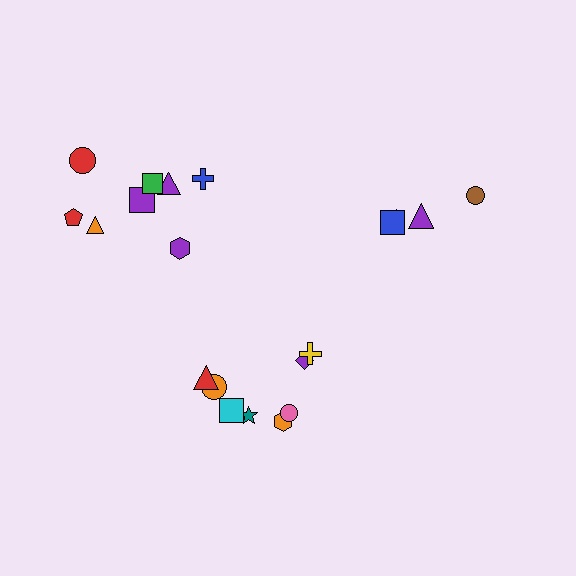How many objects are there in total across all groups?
There are 20 objects.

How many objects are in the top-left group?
There are 8 objects.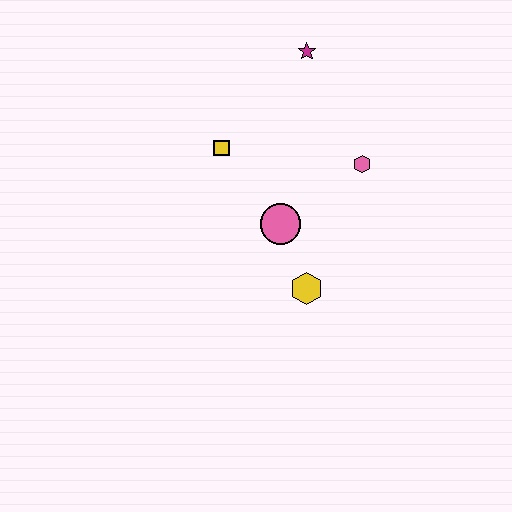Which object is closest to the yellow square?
The pink circle is closest to the yellow square.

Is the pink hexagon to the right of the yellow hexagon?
Yes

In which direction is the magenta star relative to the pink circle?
The magenta star is above the pink circle.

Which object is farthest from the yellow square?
The yellow hexagon is farthest from the yellow square.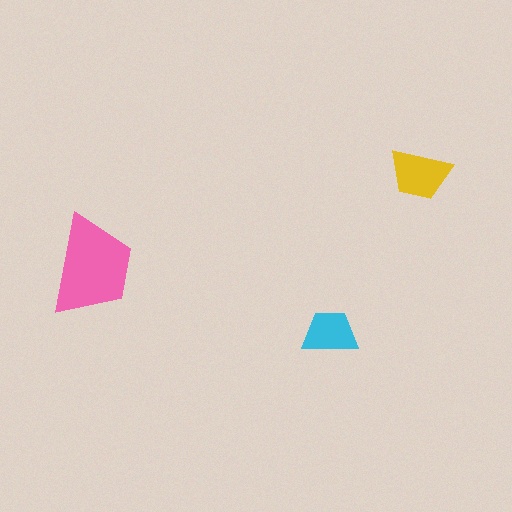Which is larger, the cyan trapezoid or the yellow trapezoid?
The yellow one.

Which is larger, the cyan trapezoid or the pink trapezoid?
The pink one.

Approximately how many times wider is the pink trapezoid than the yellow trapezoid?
About 1.5 times wider.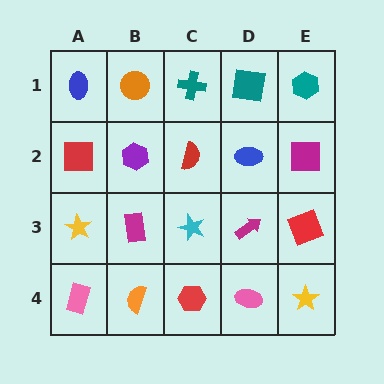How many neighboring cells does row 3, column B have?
4.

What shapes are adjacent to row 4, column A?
A yellow star (row 3, column A), an orange semicircle (row 4, column B).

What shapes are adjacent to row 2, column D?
A teal square (row 1, column D), a magenta arrow (row 3, column D), a red semicircle (row 2, column C), a magenta square (row 2, column E).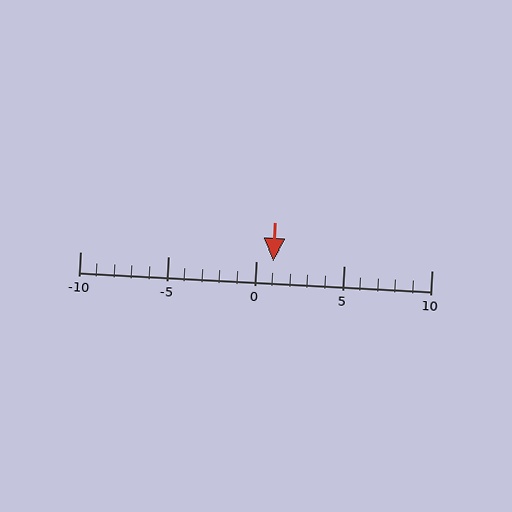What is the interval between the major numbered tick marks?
The major tick marks are spaced 5 units apart.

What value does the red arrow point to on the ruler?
The red arrow points to approximately 1.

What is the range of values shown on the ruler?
The ruler shows values from -10 to 10.